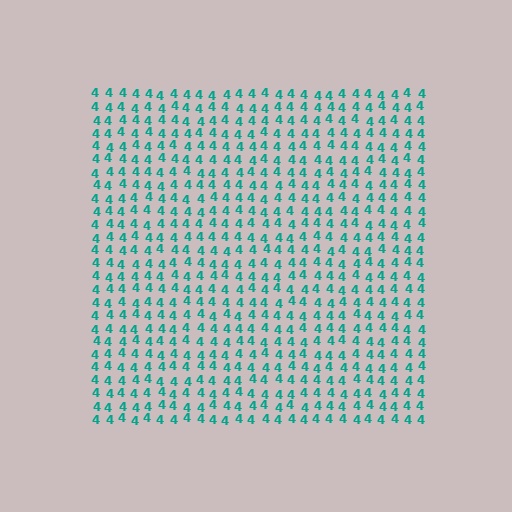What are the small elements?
The small elements are digit 4's.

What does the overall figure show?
The overall figure shows a square.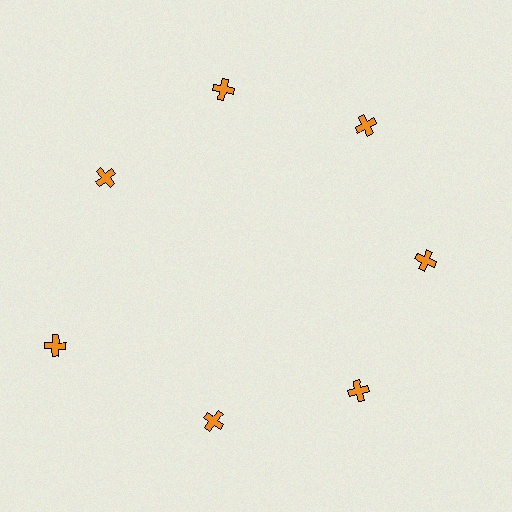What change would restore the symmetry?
The symmetry would be restored by moving it inward, back onto the ring so that all 7 crosses sit at equal angles and equal distance from the center.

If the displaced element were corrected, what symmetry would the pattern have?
It would have 7-fold rotational symmetry — the pattern would map onto itself every 51 degrees.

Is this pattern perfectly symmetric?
No. The 7 orange crosses are arranged in a ring, but one element near the 8 o'clock position is pushed outward from the center, breaking the 7-fold rotational symmetry.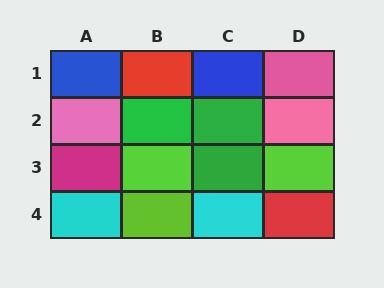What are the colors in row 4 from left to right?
Cyan, lime, cyan, red.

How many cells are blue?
2 cells are blue.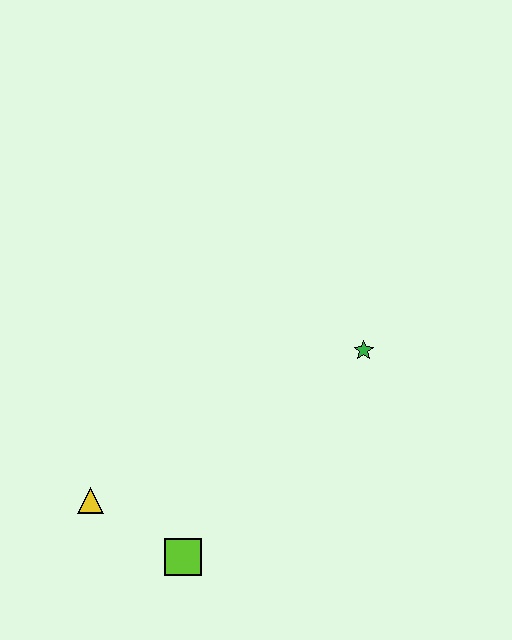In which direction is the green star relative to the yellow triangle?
The green star is to the right of the yellow triangle.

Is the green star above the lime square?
Yes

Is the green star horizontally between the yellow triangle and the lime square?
No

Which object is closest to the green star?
The lime square is closest to the green star.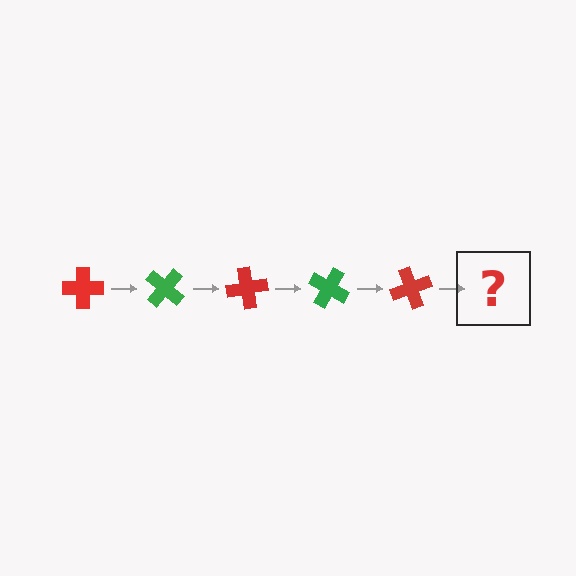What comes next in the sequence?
The next element should be a green cross, rotated 200 degrees from the start.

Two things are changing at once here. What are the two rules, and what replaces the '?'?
The two rules are that it rotates 40 degrees each step and the color cycles through red and green. The '?' should be a green cross, rotated 200 degrees from the start.